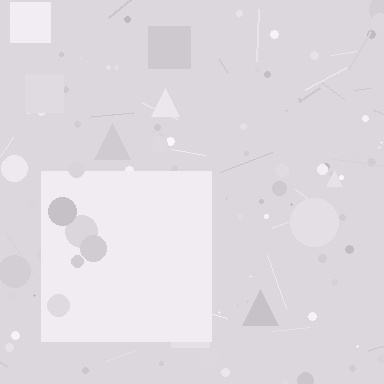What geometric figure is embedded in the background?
A square is embedded in the background.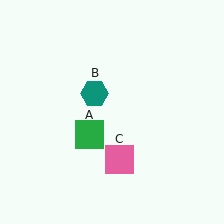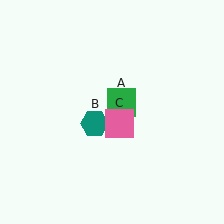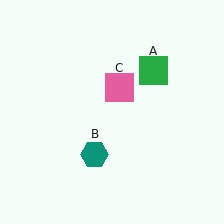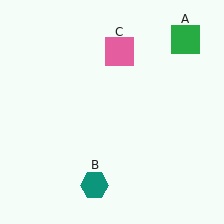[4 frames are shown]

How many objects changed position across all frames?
3 objects changed position: green square (object A), teal hexagon (object B), pink square (object C).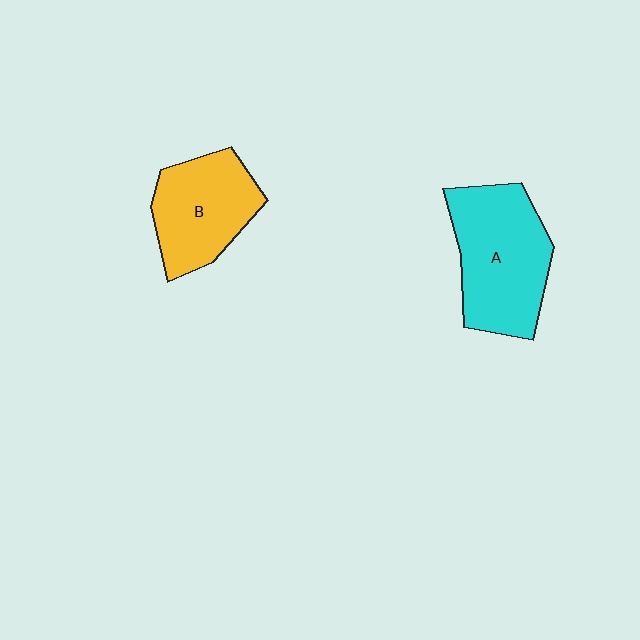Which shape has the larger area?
Shape A (cyan).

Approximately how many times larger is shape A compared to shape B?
Approximately 1.3 times.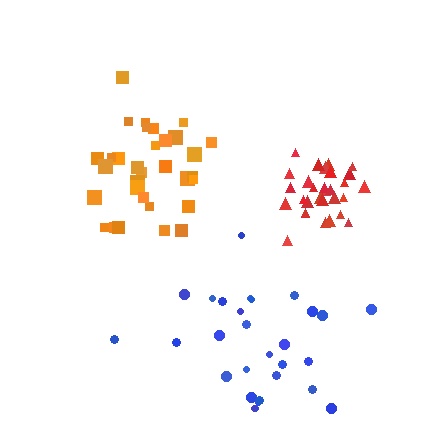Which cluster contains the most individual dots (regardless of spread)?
Orange (32).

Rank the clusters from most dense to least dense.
red, orange, blue.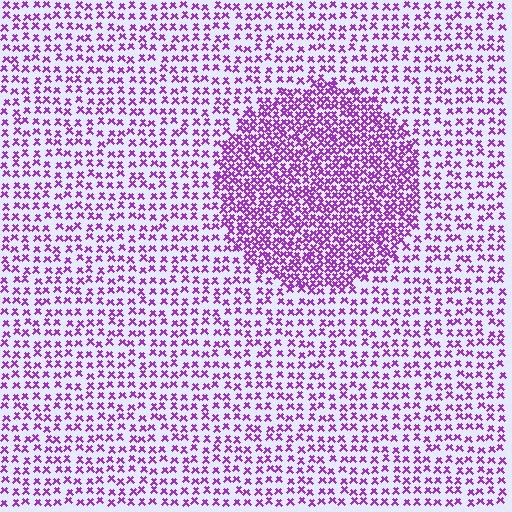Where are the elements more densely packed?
The elements are more densely packed inside the circle boundary.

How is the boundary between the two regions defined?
The boundary is defined by a change in element density (approximately 2.1x ratio). All elements are the same color, size, and shape.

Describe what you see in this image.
The image contains small purple elements arranged at two different densities. A circle-shaped region is visible where the elements are more densely packed than the surrounding area.